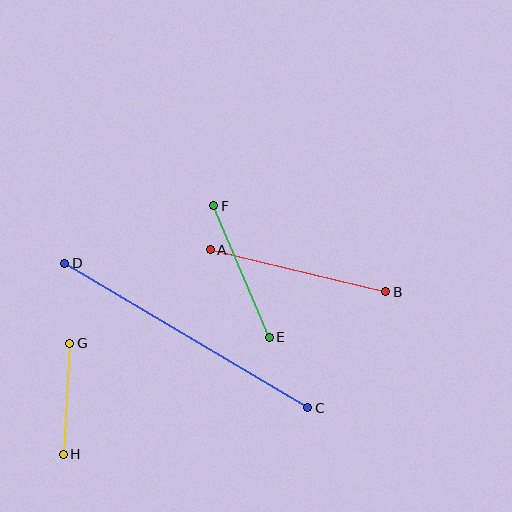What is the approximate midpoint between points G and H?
The midpoint is at approximately (67, 399) pixels.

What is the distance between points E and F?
The distance is approximately 143 pixels.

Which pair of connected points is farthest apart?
Points C and D are farthest apart.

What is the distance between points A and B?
The distance is approximately 181 pixels.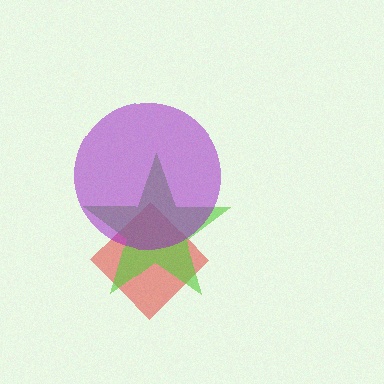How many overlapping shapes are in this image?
There are 3 overlapping shapes in the image.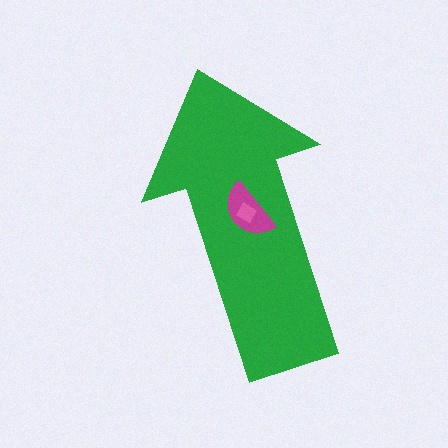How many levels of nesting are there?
3.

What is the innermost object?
The pink diamond.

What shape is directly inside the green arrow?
The magenta semicircle.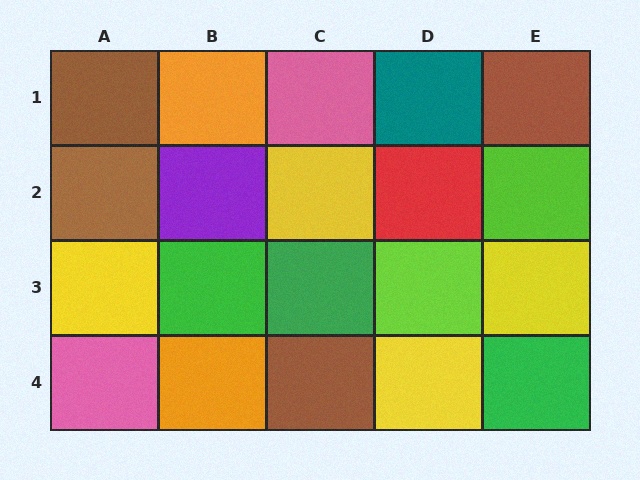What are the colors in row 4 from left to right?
Pink, orange, brown, yellow, green.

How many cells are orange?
2 cells are orange.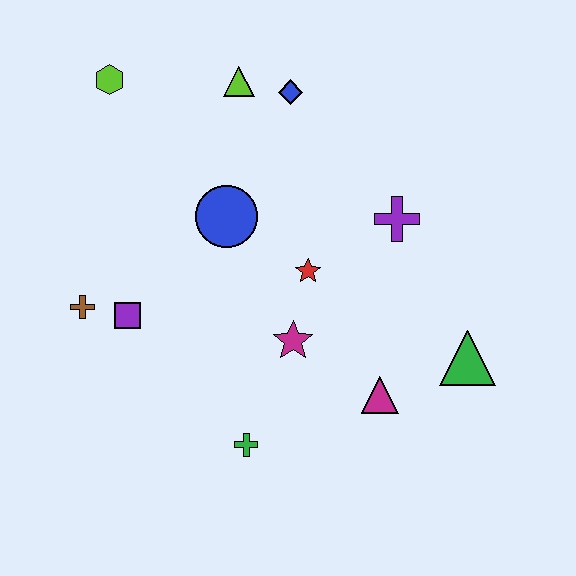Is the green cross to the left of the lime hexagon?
No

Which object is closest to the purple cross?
The red star is closest to the purple cross.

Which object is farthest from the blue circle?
The green triangle is farthest from the blue circle.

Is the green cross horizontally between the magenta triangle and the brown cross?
Yes